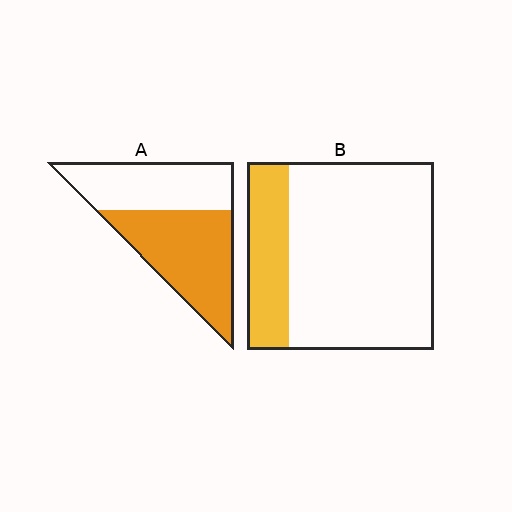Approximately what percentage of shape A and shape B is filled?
A is approximately 55% and B is approximately 20%.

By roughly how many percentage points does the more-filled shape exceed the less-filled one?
By roughly 35 percentage points (A over B).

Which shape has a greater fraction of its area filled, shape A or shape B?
Shape A.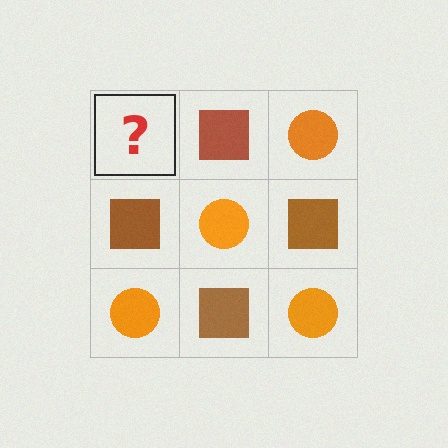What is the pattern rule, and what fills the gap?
The rule is that it alternates orange circle and brown square in a checkerboard pattern. The gap should be filled with an orange circle.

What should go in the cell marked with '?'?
The missing cell should contain an orange circle.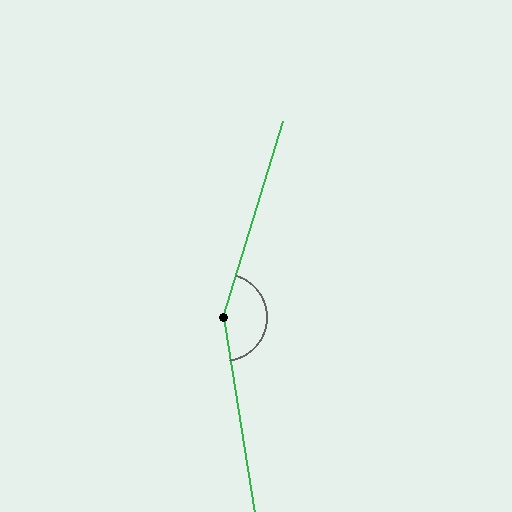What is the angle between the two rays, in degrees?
Approximately 154 degrees.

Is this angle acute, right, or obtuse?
It is obtuse.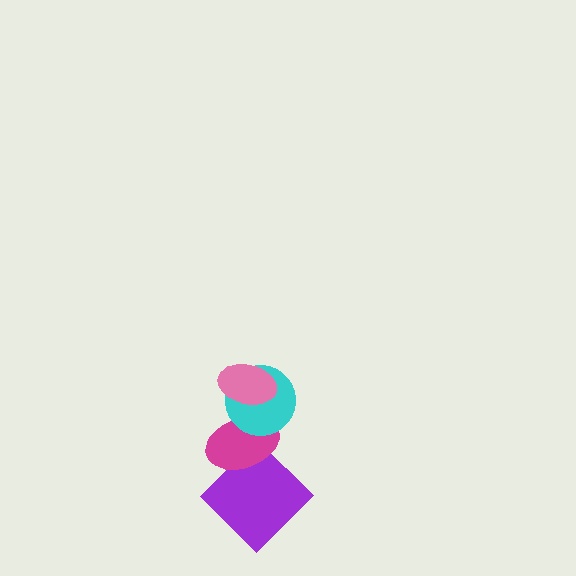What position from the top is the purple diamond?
The purple diamond is 4th from the top.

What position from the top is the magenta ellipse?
The magenta ellipse is 3rd from the top.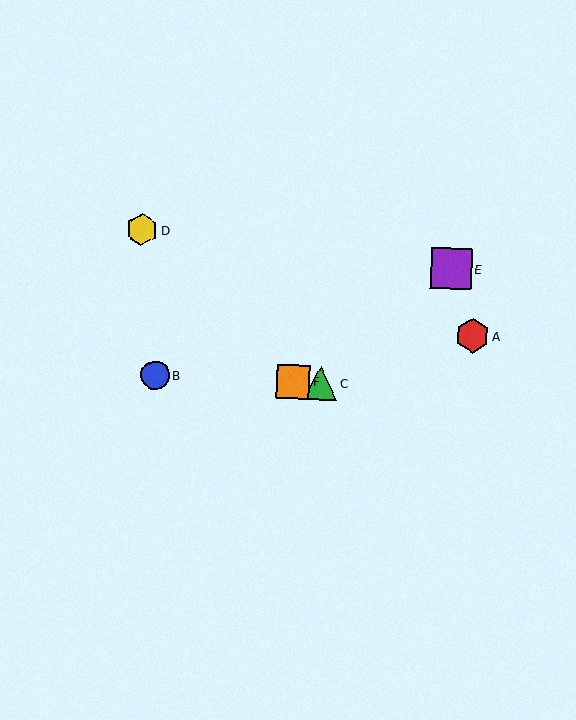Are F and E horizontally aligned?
No, F is at y≈382 and E is at y≈269.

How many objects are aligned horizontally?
3 objects (B, C, F) are aligned horizontally.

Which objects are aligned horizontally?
Objects B, C, F are aligned horizontally.